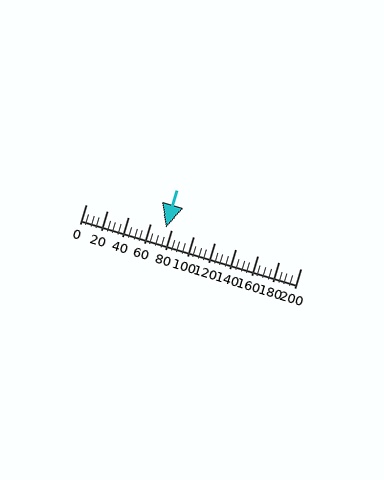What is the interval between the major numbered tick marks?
The major tick marks are spaced 20 units apart.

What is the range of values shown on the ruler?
The ruler shows values from 0 to 200.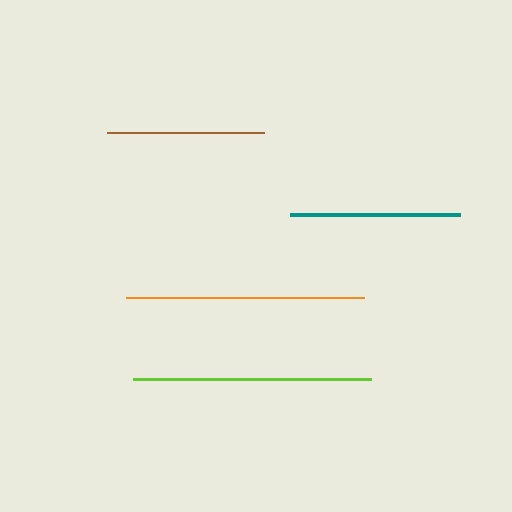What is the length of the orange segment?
The orange segment is approximately 238 pixels long.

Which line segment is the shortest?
The brown line is the shortest at approximately 157 pixels.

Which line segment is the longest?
The lime line is the longest at approximately 238 pixels.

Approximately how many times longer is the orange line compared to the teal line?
The orange line is approximately 1.4 times the length of the teal line.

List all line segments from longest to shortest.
From longest to shortest: lime, orange, teal, brown.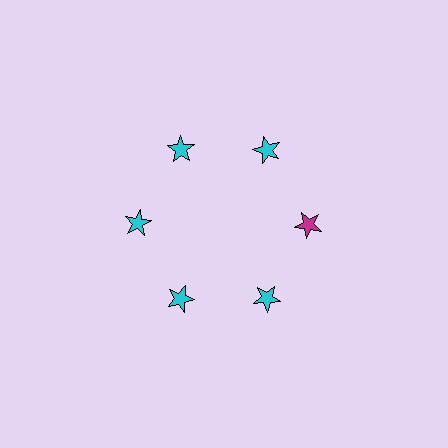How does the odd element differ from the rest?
It has a different color: magenta instead of cyan.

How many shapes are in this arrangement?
There are 6 shapes arranged in a ring pattern.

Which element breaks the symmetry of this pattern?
The magenta star at roughly the 3 o'clock position breaks the symmetry. All other shapes are cyan stars.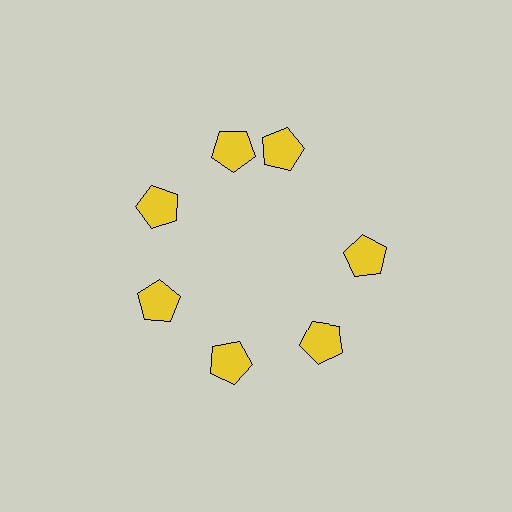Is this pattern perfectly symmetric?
No. The 7 yellow pentagons are arranged in a ring, but one element near the 1 o'clock position is rotated out of alignment along the ring, breaking the 7-fold rotational symmetry.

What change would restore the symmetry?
The symmetry would be restored by rotating it back into even spacing with its neighbors so that all 7 pentagons sit at equal angles and equal distance from the center.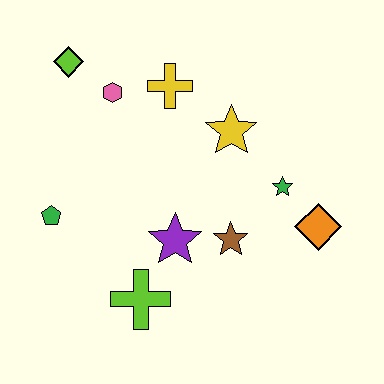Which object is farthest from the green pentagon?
The orange diamond is farthest from the green pentagon.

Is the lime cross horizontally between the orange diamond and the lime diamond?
Yes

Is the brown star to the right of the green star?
No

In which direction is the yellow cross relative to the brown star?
The yellow cross is above the brown star.